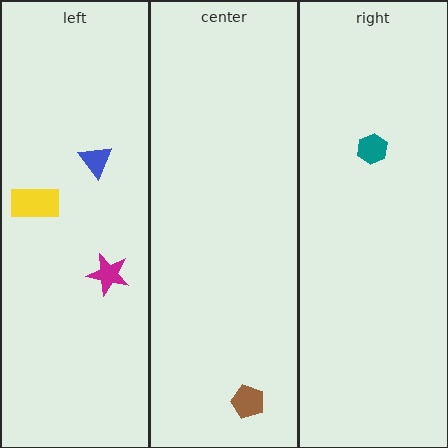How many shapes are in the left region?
3.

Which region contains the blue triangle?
The left region.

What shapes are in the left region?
The blue triangle, the magenta star, the yellow rectangle.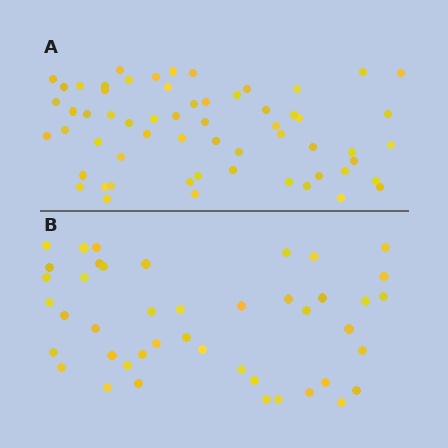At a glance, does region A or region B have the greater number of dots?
Region A (the top region) has more dots.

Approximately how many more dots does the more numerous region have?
Region A has approximately 15 more dots than region B.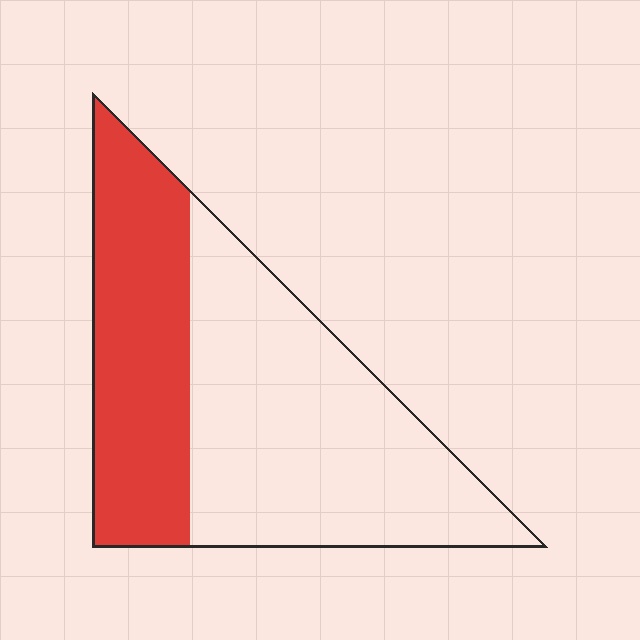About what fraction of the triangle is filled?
About three eighths (3/8).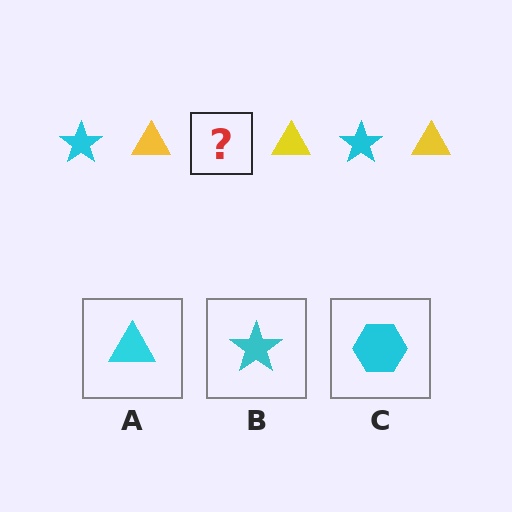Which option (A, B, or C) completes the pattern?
B.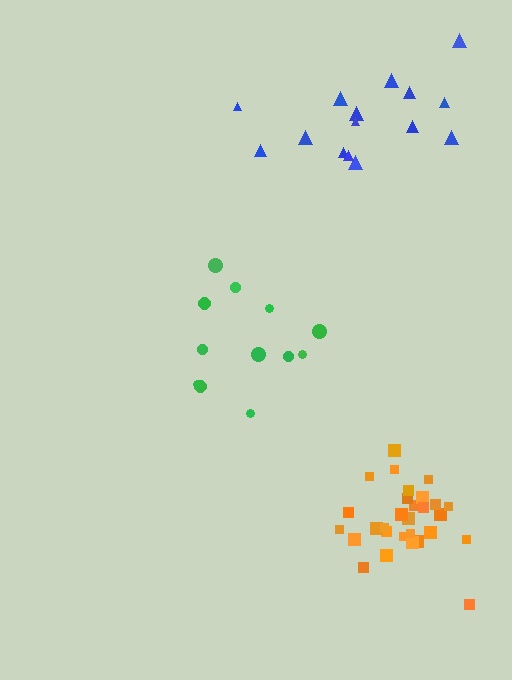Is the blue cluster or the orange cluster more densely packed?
Orange.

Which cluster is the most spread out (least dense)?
Green.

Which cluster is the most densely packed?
Orange.